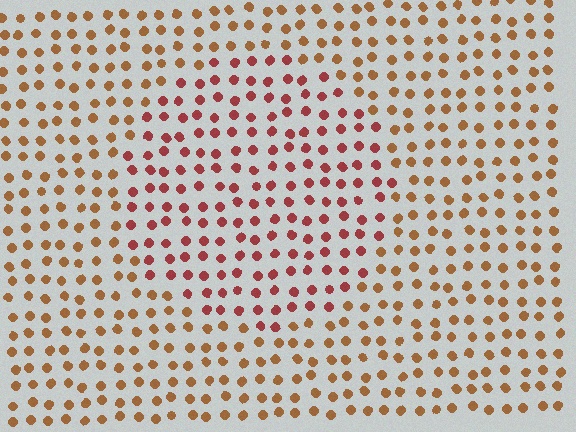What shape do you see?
I see a circle.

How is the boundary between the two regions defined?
The boundary is defined purely by a slight shift in hue (about 32 degrees). Spacing, size, and orientation are identical on both sides.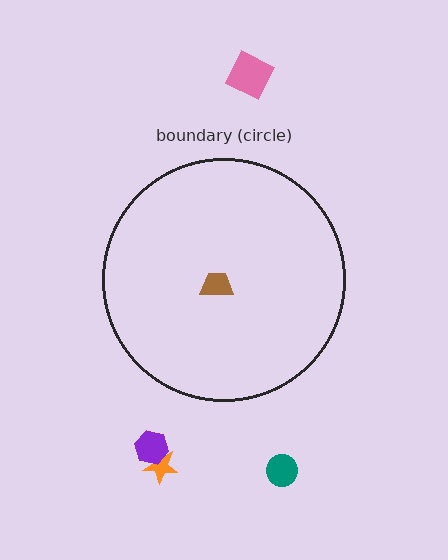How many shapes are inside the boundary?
1 inside, 4 outside.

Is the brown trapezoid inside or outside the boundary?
Inside.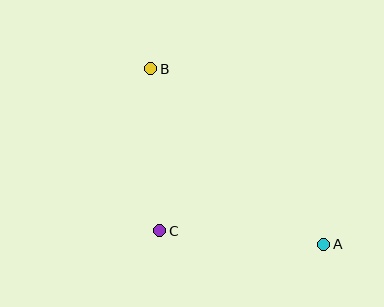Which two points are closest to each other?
Points B and C are closest to each other.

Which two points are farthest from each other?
Points A and B are farthest from each other.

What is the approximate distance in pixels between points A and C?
The distance between A and C is approximately 165 pixels.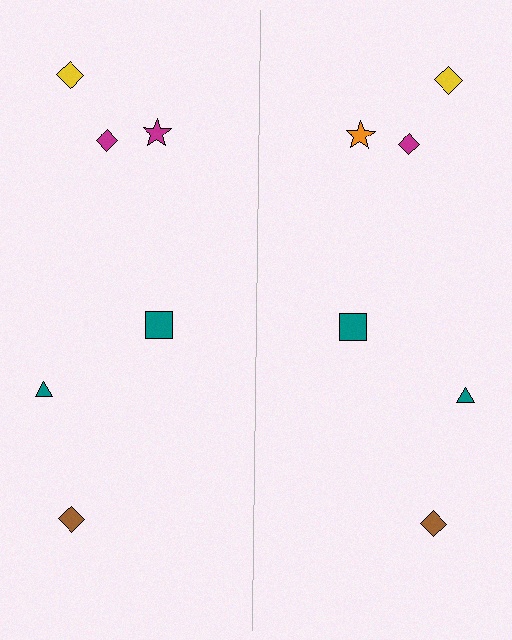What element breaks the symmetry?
The orange star on the right side breaks the symmetry — its mirror counterpart is magenta.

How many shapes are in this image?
There are 12 shapes in this image.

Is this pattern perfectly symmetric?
No, the pattern is not perfectly symmetric. The orange star on the right side breaks the symmetry — its mirror counterpart is magenta.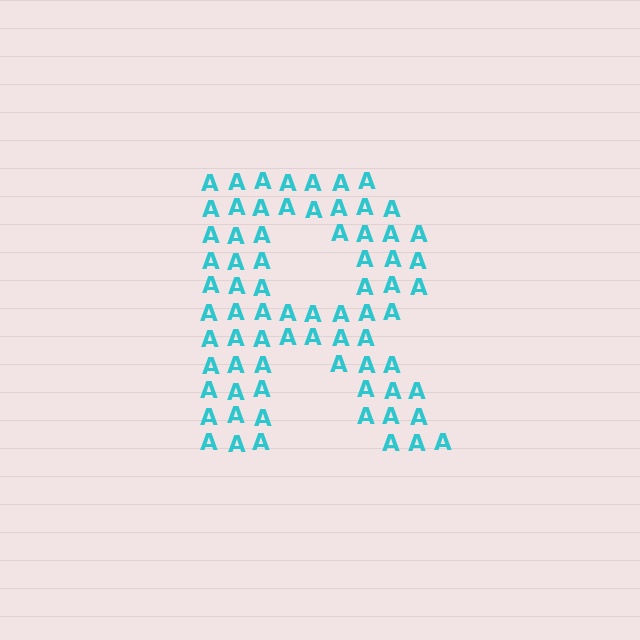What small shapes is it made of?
It is made of small letter A's.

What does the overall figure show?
The overall figure shows the letter R.